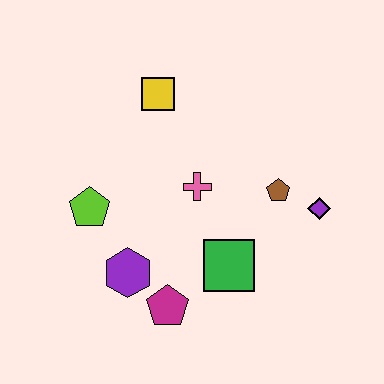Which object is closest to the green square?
The magenta pentagon is closest to the green square.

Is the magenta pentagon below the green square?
Yes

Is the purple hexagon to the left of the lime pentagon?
No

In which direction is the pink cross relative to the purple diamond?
The pink cross is to the left of the purple diamond.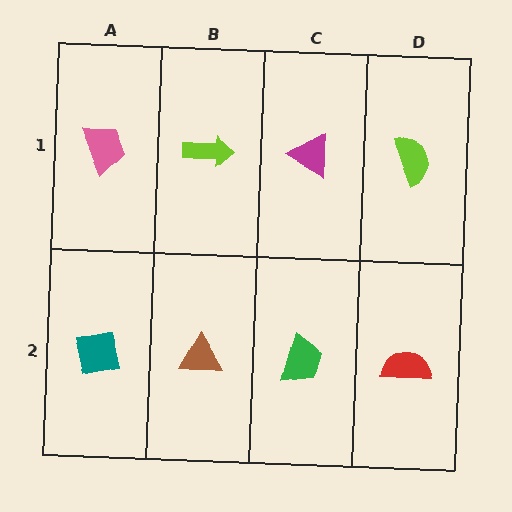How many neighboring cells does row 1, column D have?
2.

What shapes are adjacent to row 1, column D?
A red semicircle (row 2, column D), a magenta triangle (row 1, column C).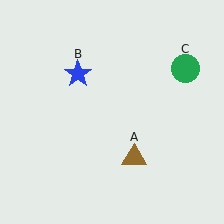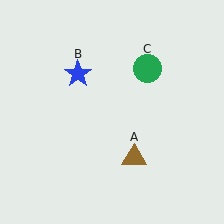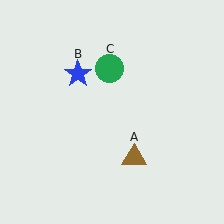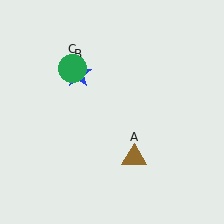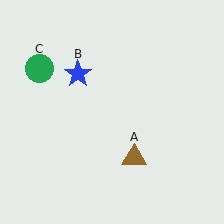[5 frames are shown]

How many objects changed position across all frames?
1 object changed position: green circle (object C).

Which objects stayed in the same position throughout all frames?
Brown triangle (object A) and blue star (object B) remained stationary.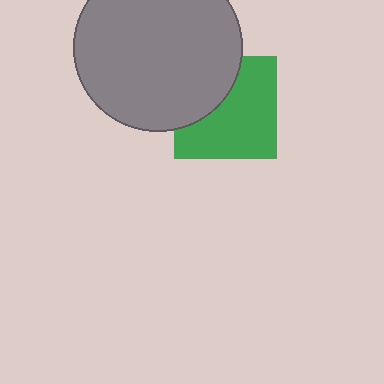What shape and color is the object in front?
The object in front is a gray circle.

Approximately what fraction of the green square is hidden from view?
Roughly 35% of the green square is hidden behind the gray circle.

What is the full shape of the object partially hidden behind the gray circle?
The partially hidden object is a green square.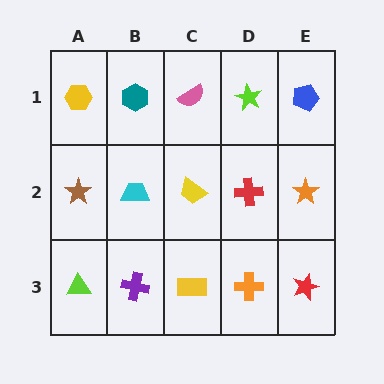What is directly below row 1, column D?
A red cross.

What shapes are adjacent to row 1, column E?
An orange star (row 2, column E), a lime star (row 1, column D).